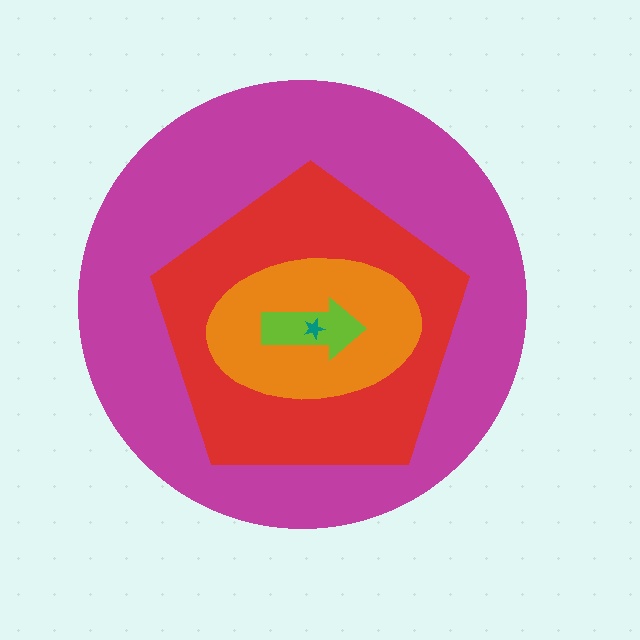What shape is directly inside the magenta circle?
The red pentagon.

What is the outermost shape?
The magenta circle.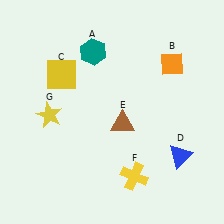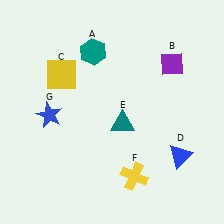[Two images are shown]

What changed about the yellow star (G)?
In Image 1, G is yellow. In Image 2, it changed to blue.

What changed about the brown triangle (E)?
In Image 1, E is brown. In Image 2, it changed to teal.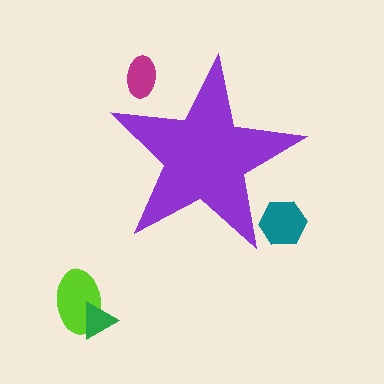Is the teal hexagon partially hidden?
Yes, the teal hexagon is partially hidden behind the purple star.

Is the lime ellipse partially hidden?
No, the lime ellipse is fully visible.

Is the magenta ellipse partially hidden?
Yes, the magenta ellipse is partially hidden behind the purple star.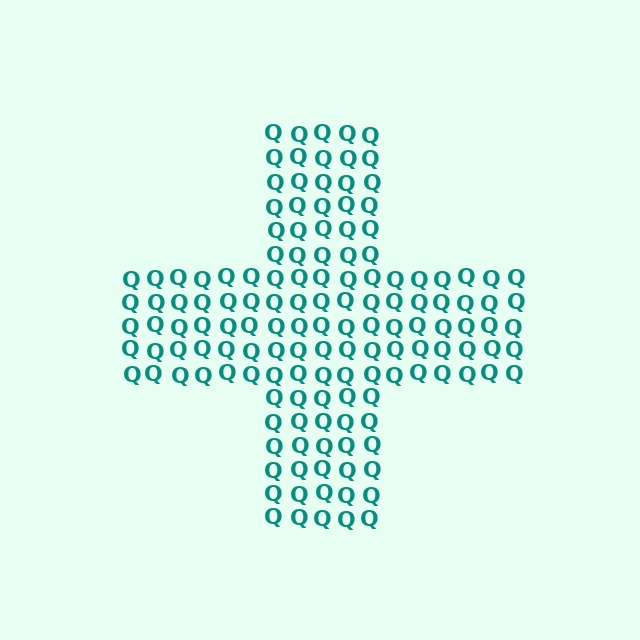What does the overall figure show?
The overall figure shows a cross.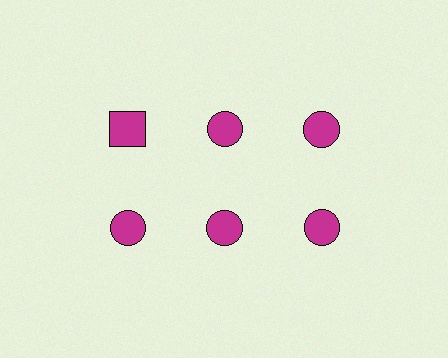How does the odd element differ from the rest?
It has a different shape: square instead of circle.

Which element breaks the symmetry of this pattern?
The magenta square in the top row, leftmost column breaks the symmetry. All other shapes are magenta circles.